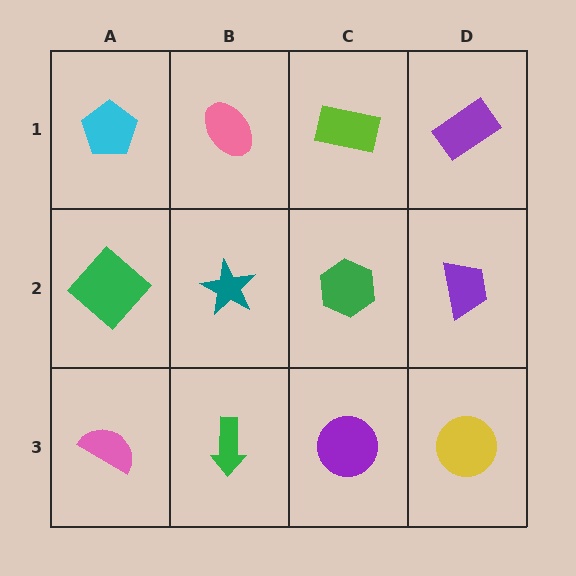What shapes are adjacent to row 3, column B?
A teal star (row 2, column B), a pink semicircle (row 3, column A), a purple circle (row 3, column C).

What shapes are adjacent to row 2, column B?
A pink ellipse (row 1, column B), a green arrow (row 3, column B), a green diamond (row 2, column A), a green hexagon (row 2, column C).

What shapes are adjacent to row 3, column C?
A green hexagon (row 2, column C), a green arrow (row 3, column B), a yellow circle (row 3, column D).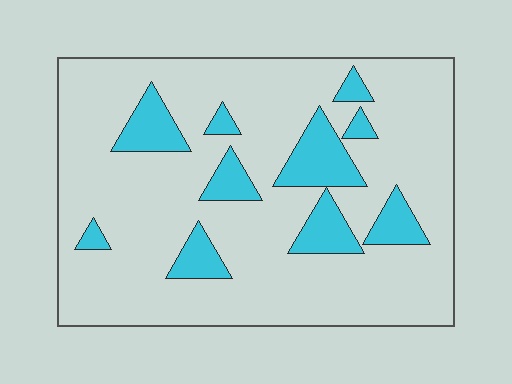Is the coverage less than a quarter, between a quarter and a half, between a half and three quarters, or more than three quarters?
Less than a quarter.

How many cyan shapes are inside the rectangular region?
10.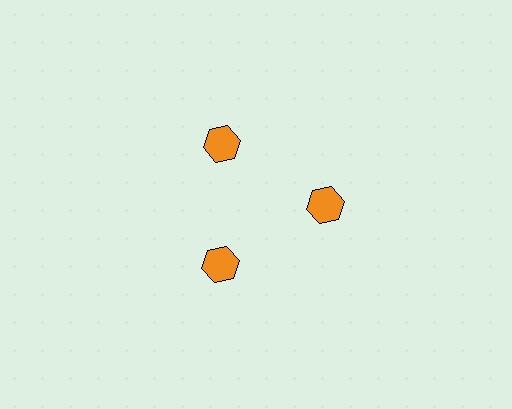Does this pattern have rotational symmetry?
Yes, this pattern has 3-fold rotational symmetry. It looks the same after rotating 120 degrees around the center.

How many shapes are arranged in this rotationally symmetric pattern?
There are 3 shapes, arranged in 3 groups of 1.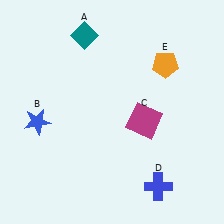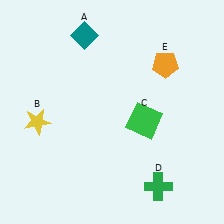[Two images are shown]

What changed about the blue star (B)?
In Image 1, B is blue. In Image 2, it changed to yellow.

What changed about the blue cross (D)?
In Image 1, D is blue. In Image 2, it changed to green.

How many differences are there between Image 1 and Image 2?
There are 3 differences between the two images.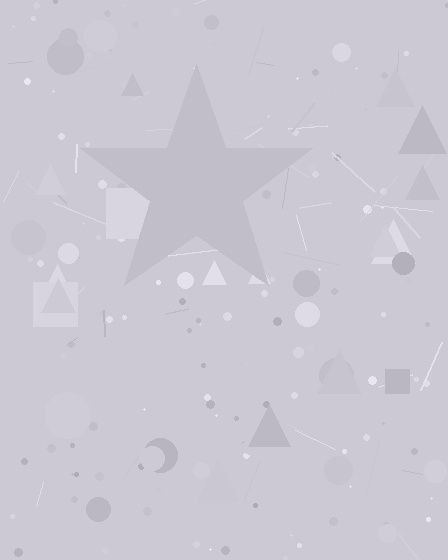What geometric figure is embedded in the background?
A star is embedded in the background.